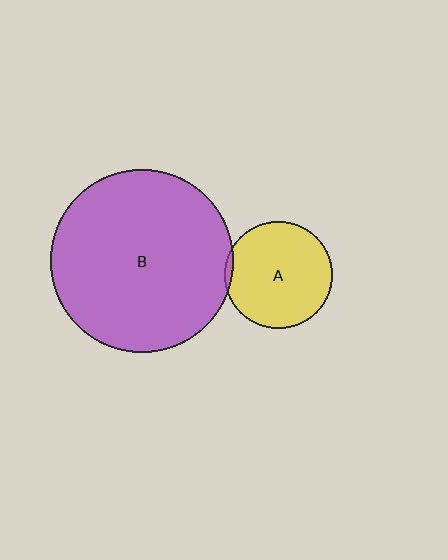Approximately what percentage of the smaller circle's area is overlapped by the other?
Approximately 5%.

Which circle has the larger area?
Circle B (purple).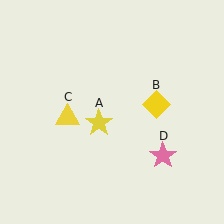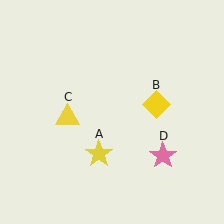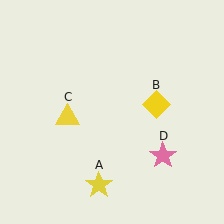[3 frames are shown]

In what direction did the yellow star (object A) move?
The yellow star (object A) moved down.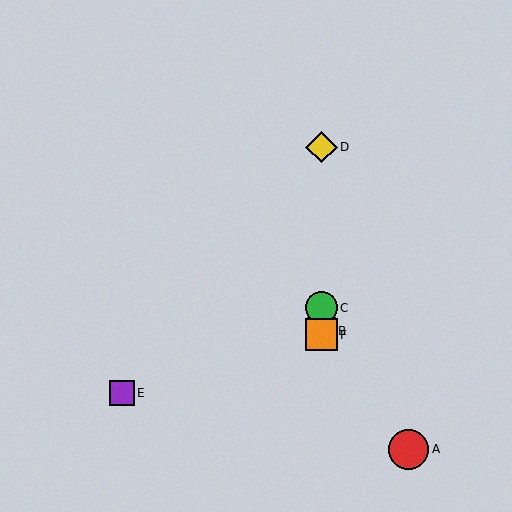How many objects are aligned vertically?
4 objects (B, C, D, F) are aligned vertically.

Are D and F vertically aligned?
Yes, both are at x≈321.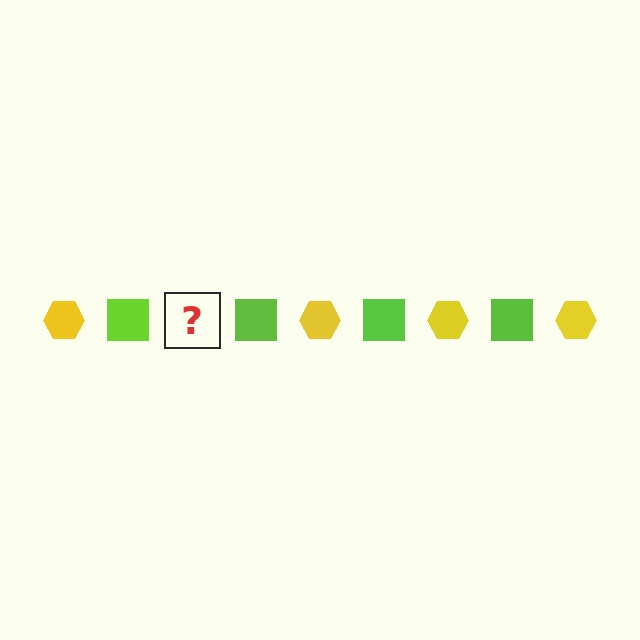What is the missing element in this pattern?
The missing element is a yellow hexagon.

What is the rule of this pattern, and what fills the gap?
The rule is that the pattern alternates between yellow hexagon and lime square. The gap should be filled with a yellow hexagon.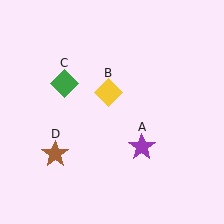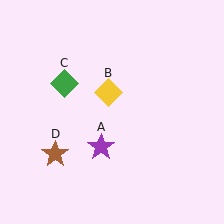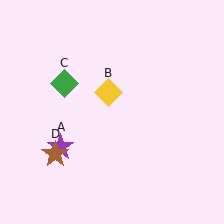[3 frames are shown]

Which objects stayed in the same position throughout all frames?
Yellow diamond (object B) and green diamond (object C) and brown star (object D) remained stationary.